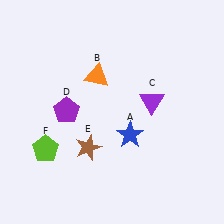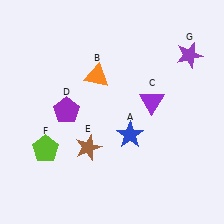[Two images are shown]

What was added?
A purple star (G) was added in Image 2.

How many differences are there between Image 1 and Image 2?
There is 1 difference between the two images.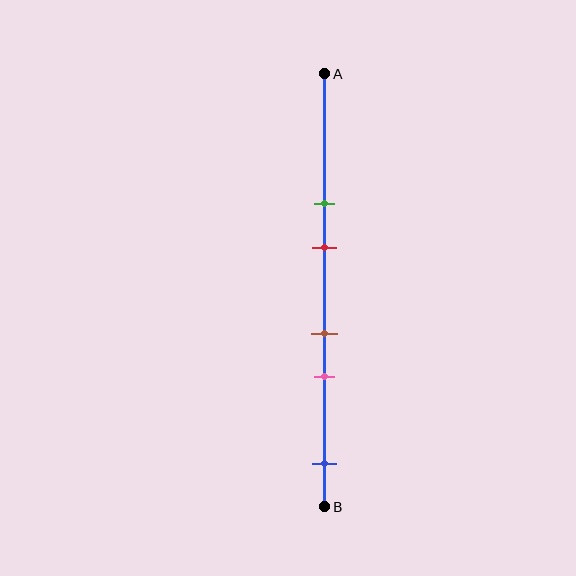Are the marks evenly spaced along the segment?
No, the marks are not evenly spaced.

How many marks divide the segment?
There are 5 marks dividing the segment.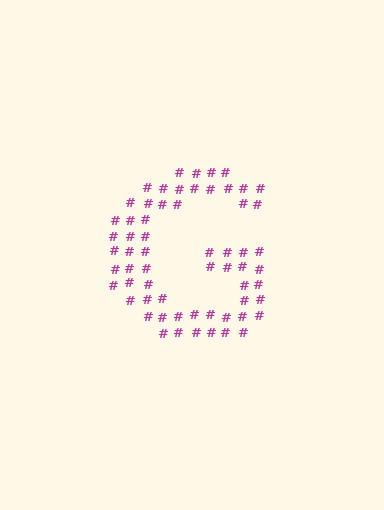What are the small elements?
The small elements are hash symbols.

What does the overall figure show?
The overall figure shows the letter G.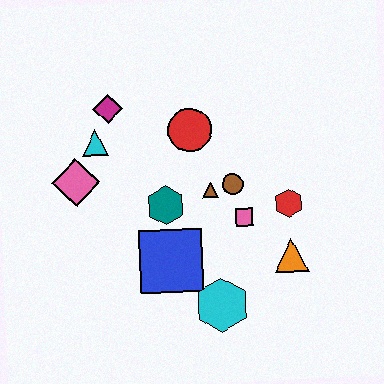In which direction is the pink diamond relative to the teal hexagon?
The pink diamond is to the left of the teal hexagon.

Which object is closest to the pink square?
The brown circle is closest to the pink square.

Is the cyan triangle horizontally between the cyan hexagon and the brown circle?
No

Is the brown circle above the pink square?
Yes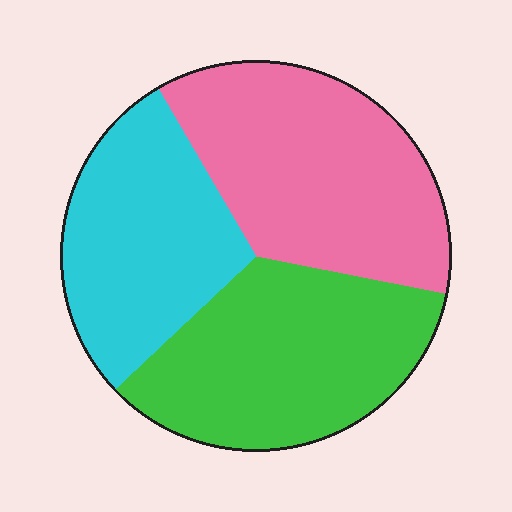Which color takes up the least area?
Cyan, at roughly 30%.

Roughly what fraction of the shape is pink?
Pink covers about 35% of the shape.